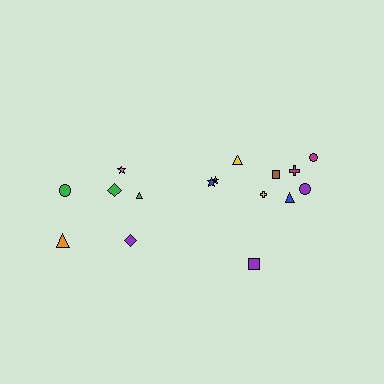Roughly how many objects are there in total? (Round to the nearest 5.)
Roughly 15 objects in total.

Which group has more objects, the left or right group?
The right group.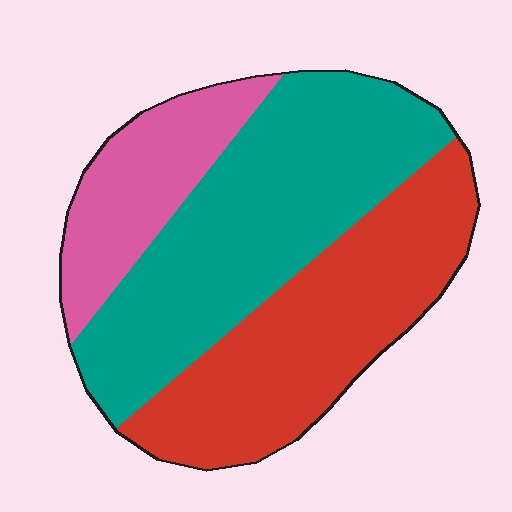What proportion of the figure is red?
Red takes up about three eighths (3/8) of the figure.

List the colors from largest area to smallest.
From largest to smallest: teal, red, pink.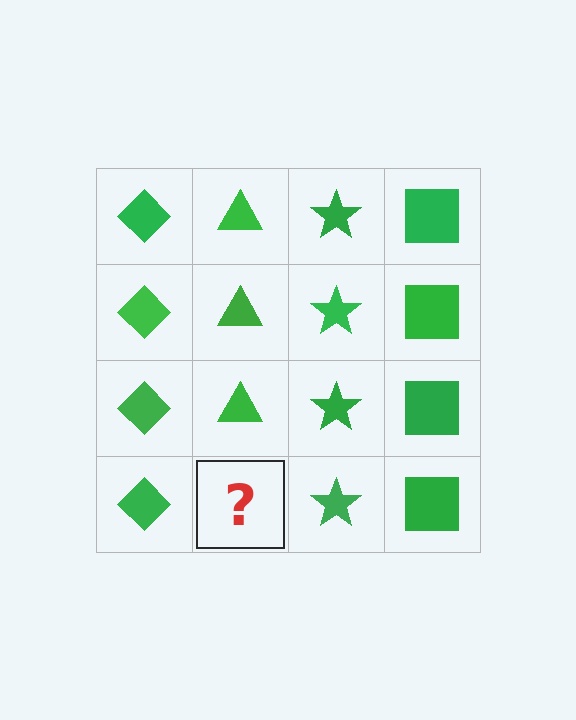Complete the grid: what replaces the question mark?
The question mark should be replaced with a green triangle.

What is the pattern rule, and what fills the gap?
The rule is that each column has a consistent shape. The gap should be filled with a green triangle.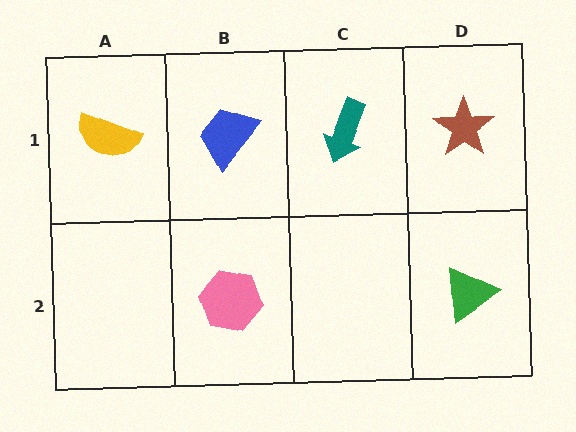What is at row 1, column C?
A teal arrow.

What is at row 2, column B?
A pink hexagon.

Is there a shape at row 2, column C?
No, that cell is empty.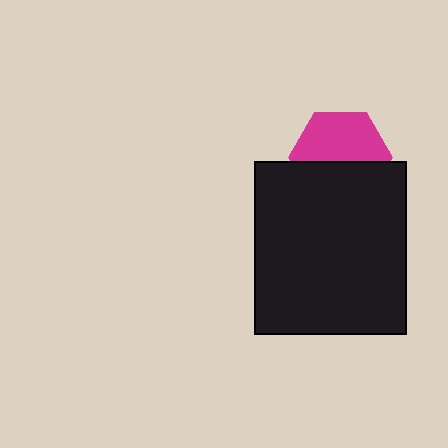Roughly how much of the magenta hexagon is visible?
About half of it is visible (roughly 56%).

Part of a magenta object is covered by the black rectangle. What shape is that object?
It is a hexagon.